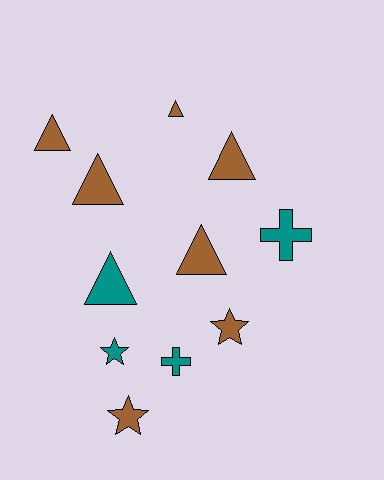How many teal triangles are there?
There is 1 teal triangle.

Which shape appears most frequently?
Triangle, with 6 objects.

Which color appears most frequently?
Brown, with 7 objects.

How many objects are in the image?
There are 11 objects.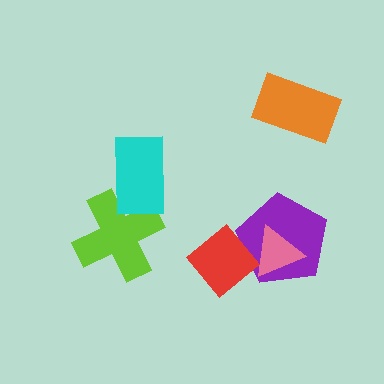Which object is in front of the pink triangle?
The red diamond is in front of the pink triangle.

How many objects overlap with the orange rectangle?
0 objects overlap with the orange rectangle.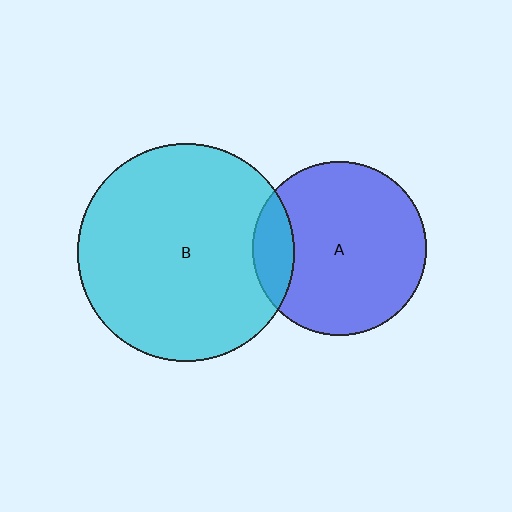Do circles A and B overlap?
Yes.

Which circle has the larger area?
Circle B (cyan).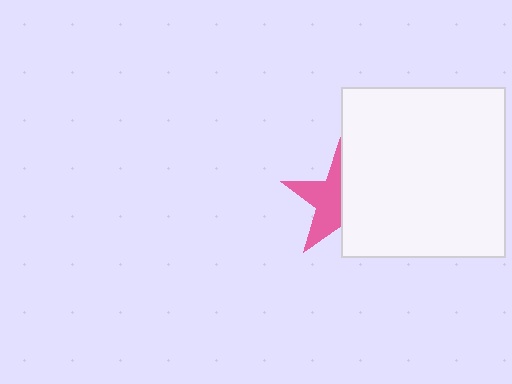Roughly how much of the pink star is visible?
About half of it is visible (roughly 51%).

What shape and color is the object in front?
The object in front is a white rectangle.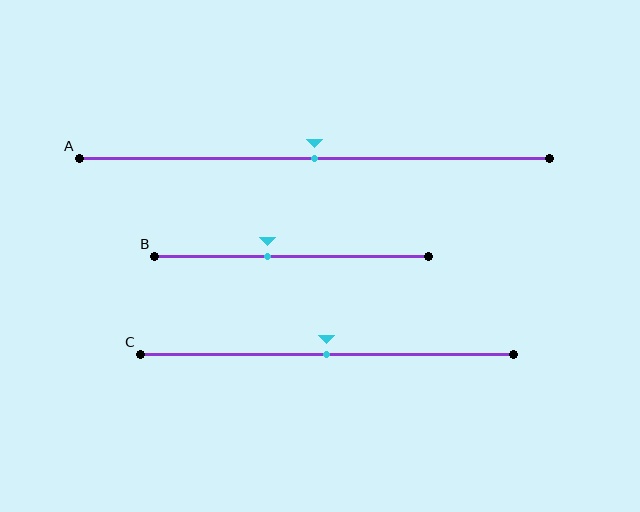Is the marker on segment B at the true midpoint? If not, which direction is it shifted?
No, the marker on segment B is shifted to the left by about 9% of the segment length.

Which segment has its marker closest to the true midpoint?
Segment A has its marker closest to the true midpoint.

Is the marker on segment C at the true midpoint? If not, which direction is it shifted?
Yes, the marker on segment C is at the true midpoint.